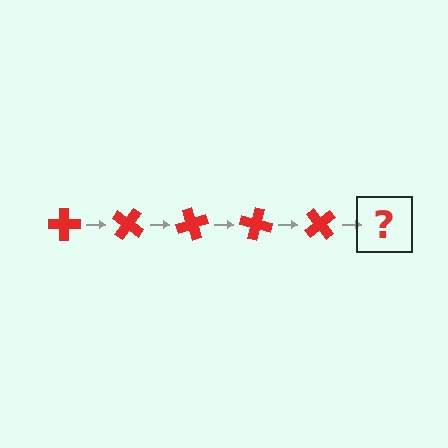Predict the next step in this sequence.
The next step is a red cross rotated 175 degrees.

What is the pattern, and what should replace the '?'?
The pattern is that the cross rotates 35 degrees each step. The '?' should be a red cross rotated 175 degrees.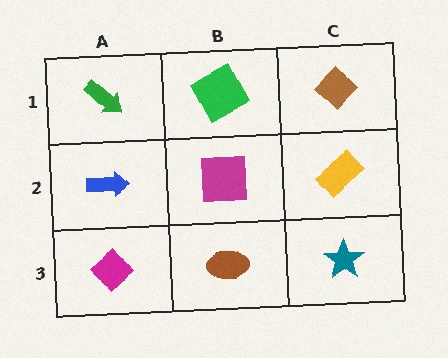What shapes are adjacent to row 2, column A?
A green arrow (row 1, column A), a magenta diamond (row 3, column A), a magenta square (row 2, column B).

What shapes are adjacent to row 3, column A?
A blue arrow (row 2, column A), a brown ellipse (row 3, column B).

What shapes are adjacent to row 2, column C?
A brown diamond (row 1, column C), a teal star (row 3, column C), a magenta square (row 2, column B).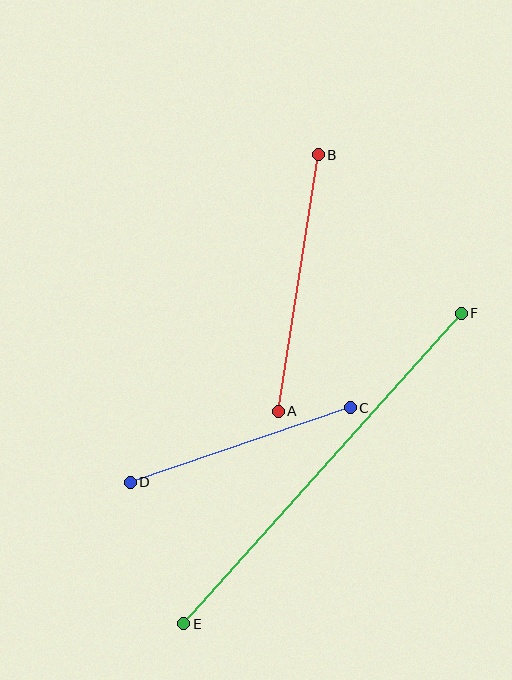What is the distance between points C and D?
The distance is approximately 233 pixels.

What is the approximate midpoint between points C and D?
The midpoint is at approximately (240, 445) pixels.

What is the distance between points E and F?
The distance is approximately 416 pixels.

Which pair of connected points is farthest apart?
Points E and F are farthest apart.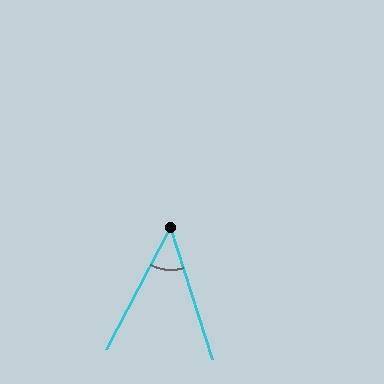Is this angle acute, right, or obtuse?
It is acute.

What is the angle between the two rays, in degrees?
Approximately 45 degrees.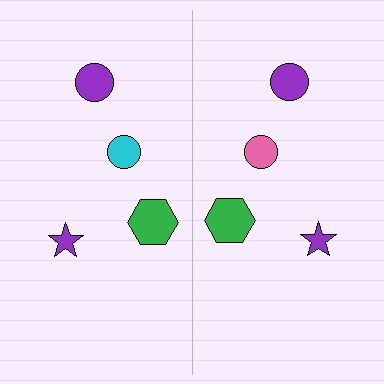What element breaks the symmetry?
The pink circle on the right side breaks the symmetry — its mirror counterpart is cyan.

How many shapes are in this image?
There are 8 shapes in this image.